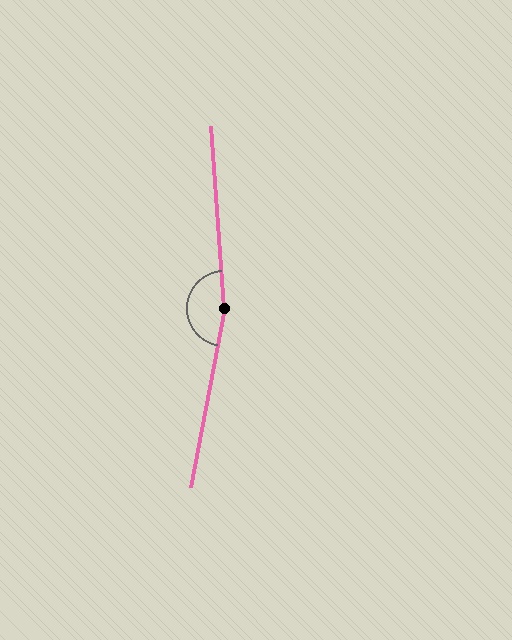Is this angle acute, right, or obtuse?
It is obtuse.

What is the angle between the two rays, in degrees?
Approximately 165 degrees.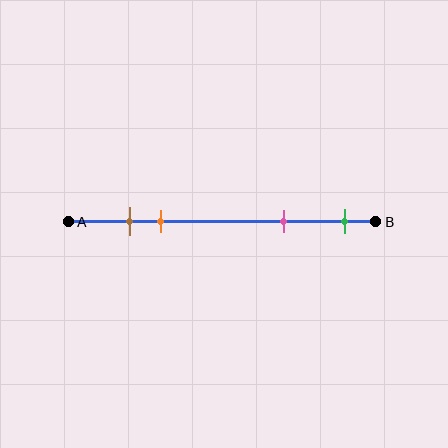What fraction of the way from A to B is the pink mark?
The pink mark is approximately 70% (0.7) of the way from A to B.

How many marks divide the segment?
There are 4 marks dividing the segment.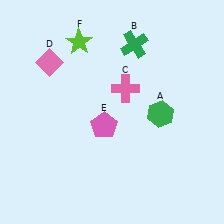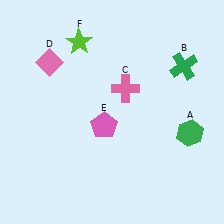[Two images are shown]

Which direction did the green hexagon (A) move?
The green hexagon (A) moved right.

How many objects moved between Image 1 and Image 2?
2 objects moved between the two images.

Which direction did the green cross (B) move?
The green cross (B) moved right.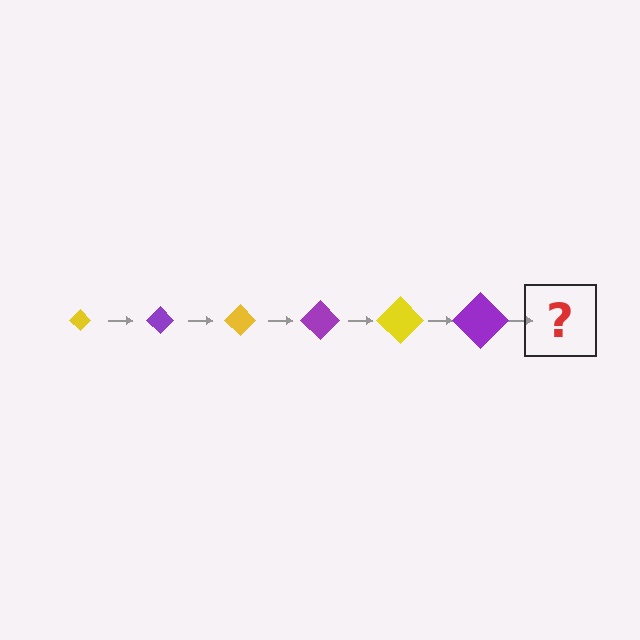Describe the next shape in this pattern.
It should be a yellow diamond, larger than the previous one.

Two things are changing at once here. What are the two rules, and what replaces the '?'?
The two rules are that the diamond grows larger each step and the color cycles through yellow and purple. The '?' should be a yellow diamond, larger than the previous one.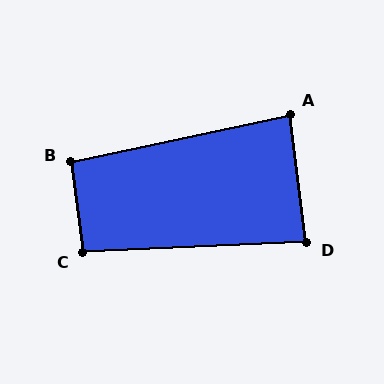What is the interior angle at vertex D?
Approximately 85 degrees (approximately right).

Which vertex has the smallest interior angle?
A, at approximately 85 degrees.